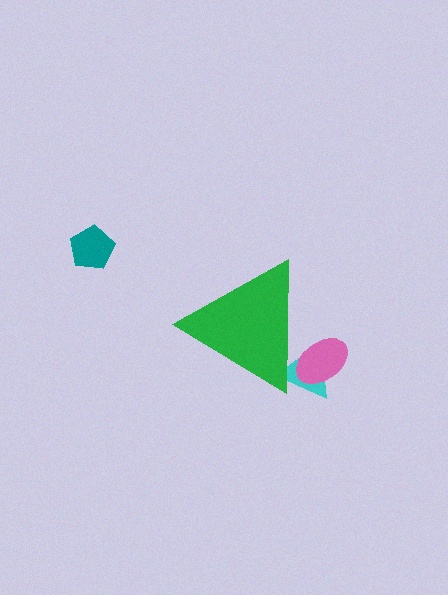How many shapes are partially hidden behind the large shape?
2 shapes are partially hidden.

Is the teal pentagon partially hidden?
No, the teal pentagon is fully visible.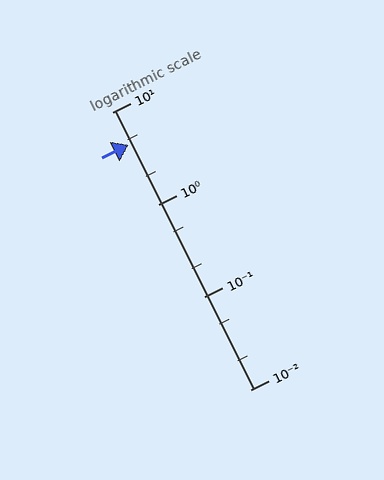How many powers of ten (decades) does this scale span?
The scale spans 3 decades, from 0.01 to 10.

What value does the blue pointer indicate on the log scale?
The pointer indicates approximately 4.4.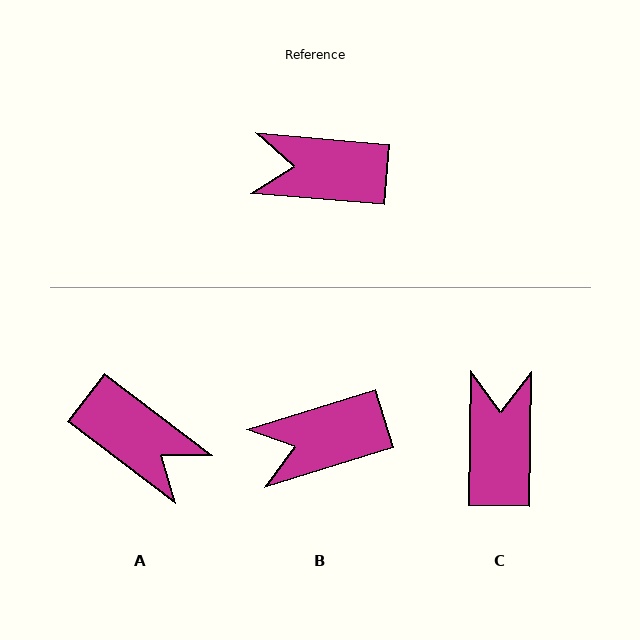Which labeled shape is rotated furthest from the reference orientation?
A, about 148 degrees away.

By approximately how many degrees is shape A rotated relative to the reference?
Approximately 148 degrees counter-clockwise.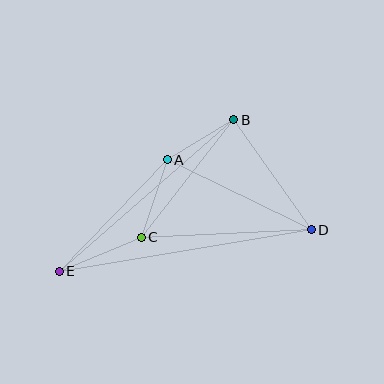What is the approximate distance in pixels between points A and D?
The distance between A and D is approximately 160 pixels.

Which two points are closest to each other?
Points A and B are closest to each other.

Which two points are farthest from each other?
Points D and E are farthest from each other.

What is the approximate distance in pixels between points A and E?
The distance between A and E is approximately 155 pixels.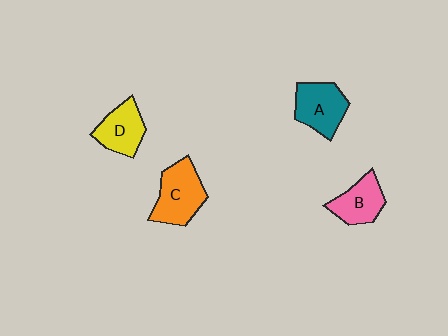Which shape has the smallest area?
Shape B (pink).